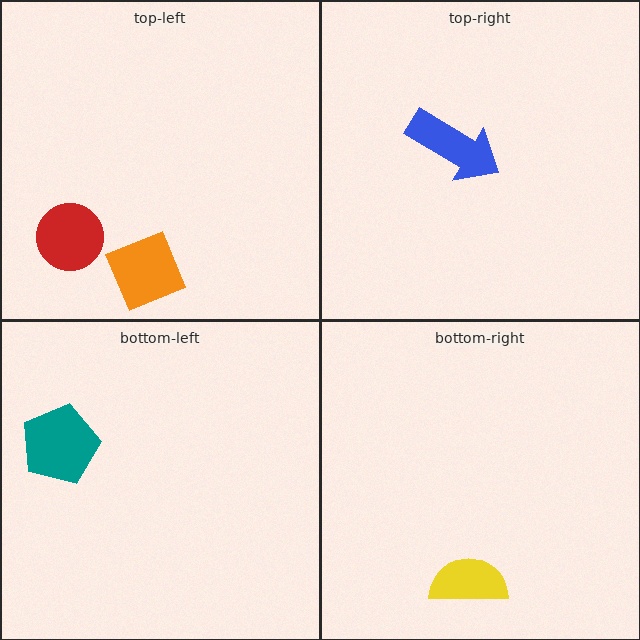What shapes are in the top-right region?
The blue arrow.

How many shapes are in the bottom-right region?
1.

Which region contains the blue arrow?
The top-right region.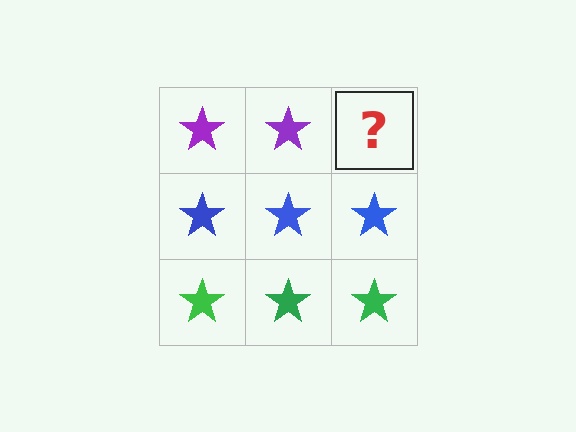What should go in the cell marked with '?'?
The missing cell should contain a purple star.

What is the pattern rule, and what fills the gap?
The rule is that each row has a consistent color. The gap should be filled with a purple star.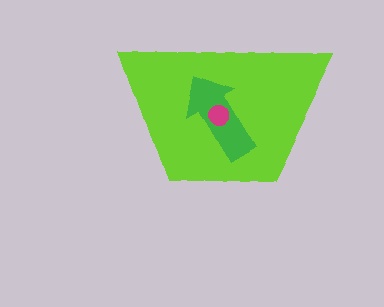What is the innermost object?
The magenta circle.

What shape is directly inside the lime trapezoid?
The green arrow.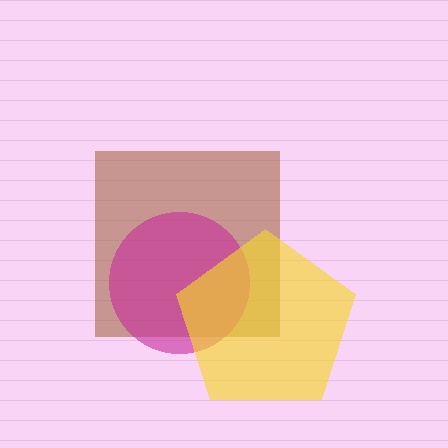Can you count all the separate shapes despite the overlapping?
Yes, there are 3 separate shapes.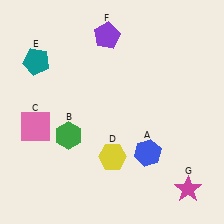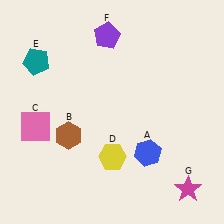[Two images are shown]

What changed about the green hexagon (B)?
In Image 1, B is green. In Image 2, it changed to brown.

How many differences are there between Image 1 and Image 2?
There is 1 difference between the two images.